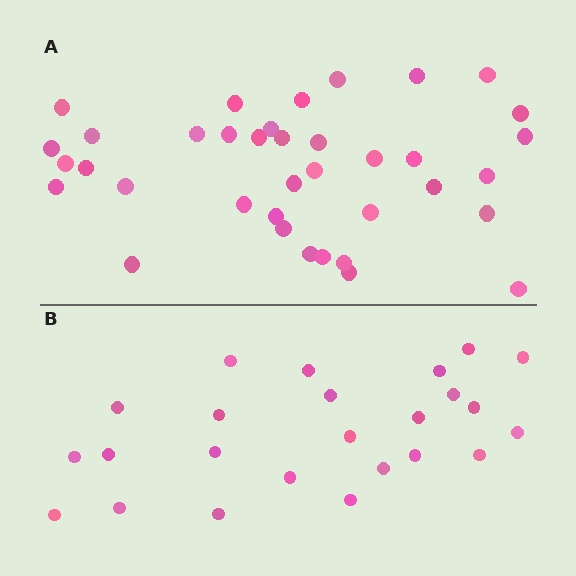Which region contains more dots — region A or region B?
Region A (the top region) has more dots.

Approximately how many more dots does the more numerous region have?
Region A has approximately 15 more dots than region B.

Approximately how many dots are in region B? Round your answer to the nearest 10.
About 20 dots. (The exact count is 24, which rounds to 20.)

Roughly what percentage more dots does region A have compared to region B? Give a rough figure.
About 55% more.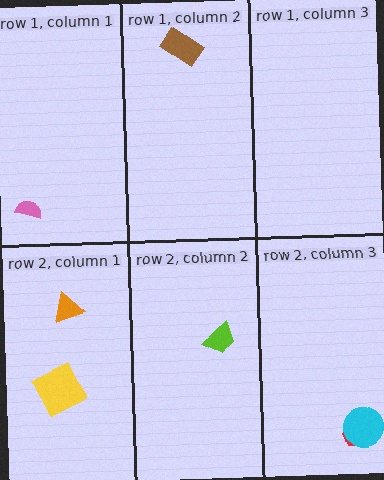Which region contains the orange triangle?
The row 2, column 1 region.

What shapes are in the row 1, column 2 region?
The brown rectangle.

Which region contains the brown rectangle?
The row 1, column 2 region.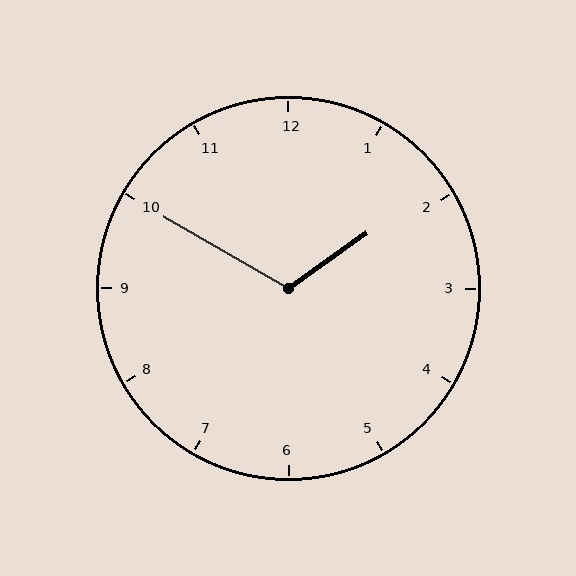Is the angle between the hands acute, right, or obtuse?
It is obtuse.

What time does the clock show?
1:50.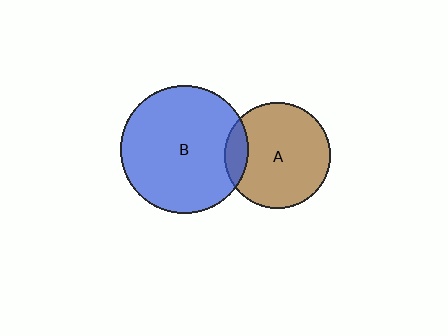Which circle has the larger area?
Circle B (blue).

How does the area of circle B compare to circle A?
Approximately 1.5 times.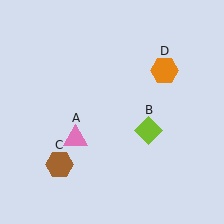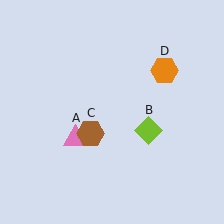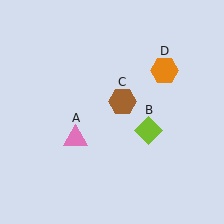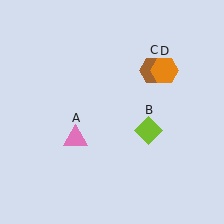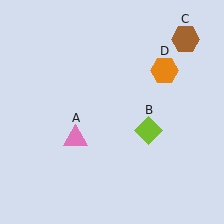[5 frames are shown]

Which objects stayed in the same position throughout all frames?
Pink triangle (object A) and lime diamond (object B) and orange hexagon (object D) remained stationary.